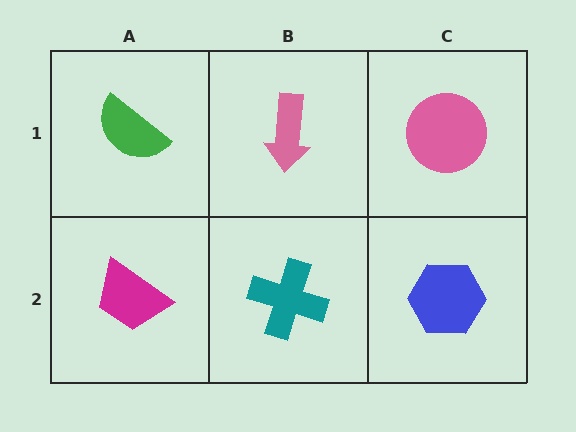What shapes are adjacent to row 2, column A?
A green semicircle (row 1, column A), a teal cross (row 2, column B).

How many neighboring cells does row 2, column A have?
2.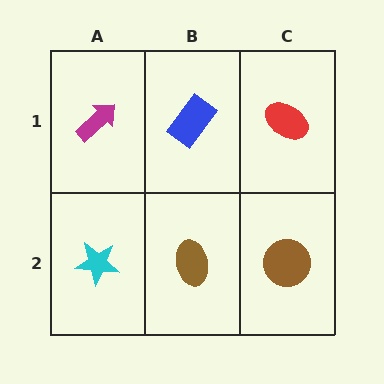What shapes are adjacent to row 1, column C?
A brown circle (row 2, column C), a blue rectangle (row 1, column B).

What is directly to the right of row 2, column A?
A brown ellipse.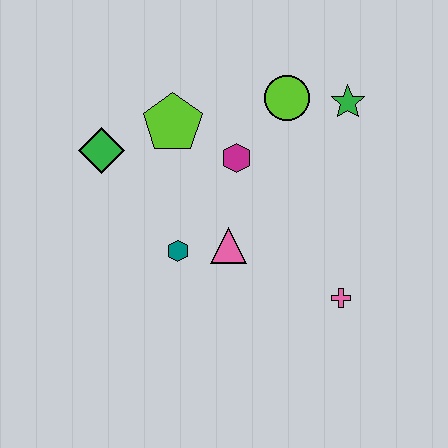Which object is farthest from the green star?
The green diamond is farthest from the green star.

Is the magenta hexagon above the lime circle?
No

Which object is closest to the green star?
The lime circle is closest to the green star.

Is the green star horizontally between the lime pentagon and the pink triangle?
No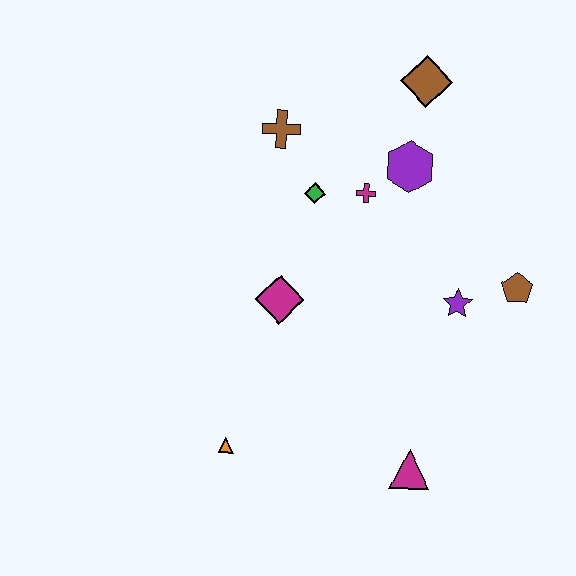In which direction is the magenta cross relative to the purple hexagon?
The magenta cross is to the left of the purple hexagon.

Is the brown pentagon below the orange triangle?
No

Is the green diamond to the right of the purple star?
No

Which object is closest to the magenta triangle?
The purple star is closest to the magenta triangle.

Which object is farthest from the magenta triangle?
The brown diamond is farthest from the magenta triangle.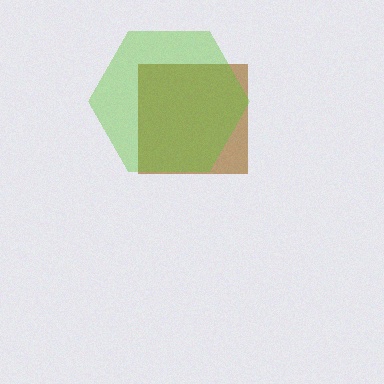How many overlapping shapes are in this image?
There are 2 overlapping shapes in the image.